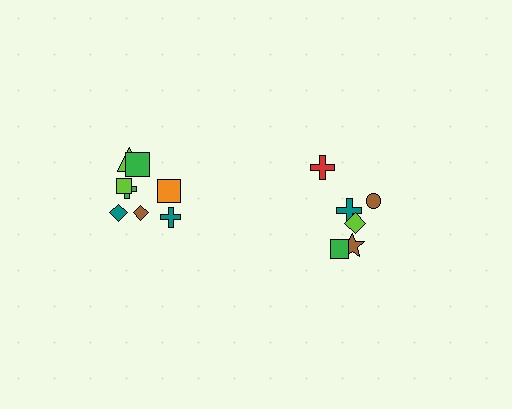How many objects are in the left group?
There are 8 objects.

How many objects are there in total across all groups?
There are 14 objects.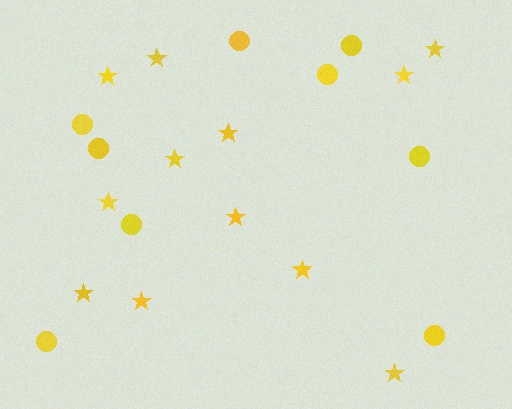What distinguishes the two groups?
There are 2 groups: one group of stars (12) and one group of circles (9).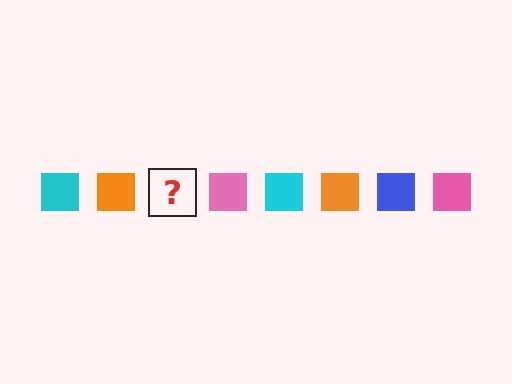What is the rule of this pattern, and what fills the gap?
The rule is that the pattern cycles through cyan, orange, blue, pink squares. The gap should be filled with a blue square.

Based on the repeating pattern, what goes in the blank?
The blank should be a blue square.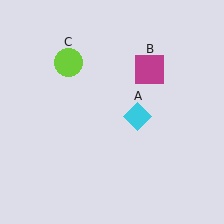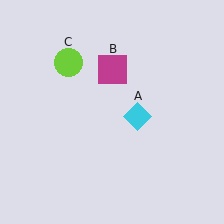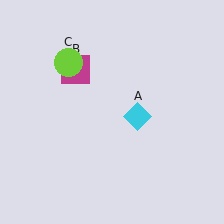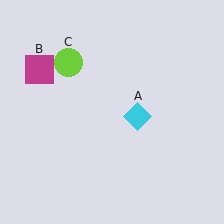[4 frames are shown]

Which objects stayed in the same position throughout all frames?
Cyan diamond (object A) and lime circle (object C) remained stationary.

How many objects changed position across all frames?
1 object changed position: magenta square (object B).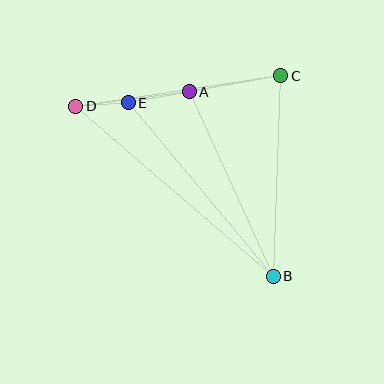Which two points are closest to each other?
Points D and E are closest to each other.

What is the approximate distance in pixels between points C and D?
The distance between C and D is approximately 207 pixels.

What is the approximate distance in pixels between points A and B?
The distance between A and B is approximately 203 pixels.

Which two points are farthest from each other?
Points B and D are farthest from each other.